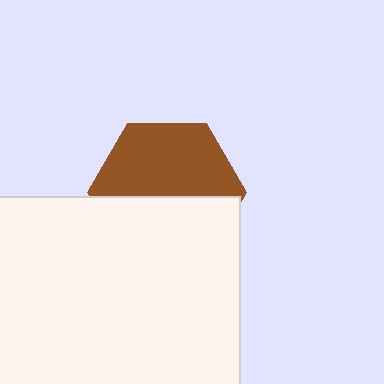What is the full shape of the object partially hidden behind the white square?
The partially hidden object is a brown hexagon.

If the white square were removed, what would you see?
You would see the complete brown hexagon.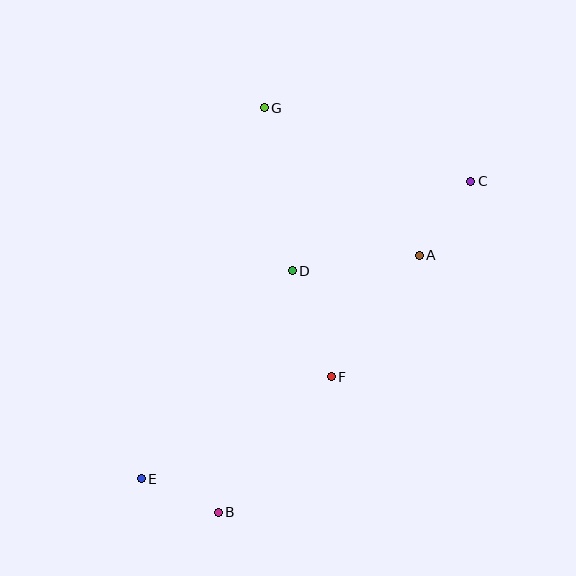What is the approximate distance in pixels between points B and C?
The distance between B and C is approximately 416 pixels.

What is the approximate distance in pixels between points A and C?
The distance between A and C is approximately 90 pixels.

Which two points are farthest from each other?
Points C and E are farthest from each other.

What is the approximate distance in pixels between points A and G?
The distance between A and G is approximately 214 pixels.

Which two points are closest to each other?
Points B and E are closest to each other.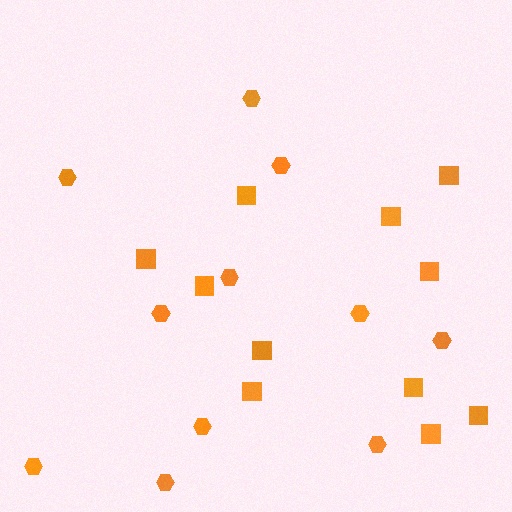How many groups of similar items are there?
There are 2 groups: one group of hexagons (11) and one group of squares (11).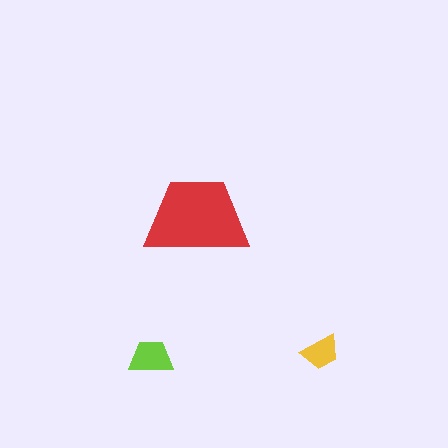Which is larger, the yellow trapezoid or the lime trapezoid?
The lime one.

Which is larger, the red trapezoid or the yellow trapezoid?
The red one.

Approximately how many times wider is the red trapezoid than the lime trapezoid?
About 2.5 times wider.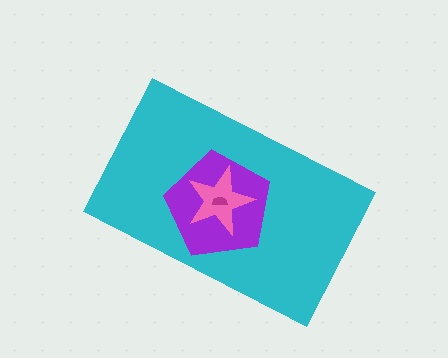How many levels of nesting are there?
4.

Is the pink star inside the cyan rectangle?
Yes.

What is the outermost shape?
The cyan rectangle.